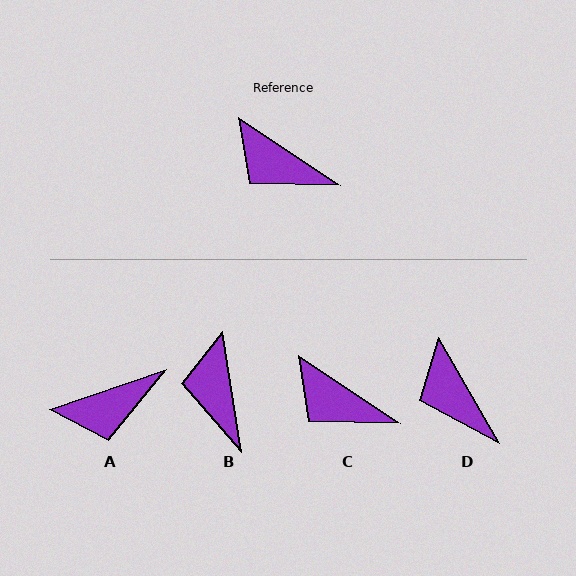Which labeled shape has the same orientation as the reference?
C.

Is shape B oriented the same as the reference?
No, it is off by about 47 degrees.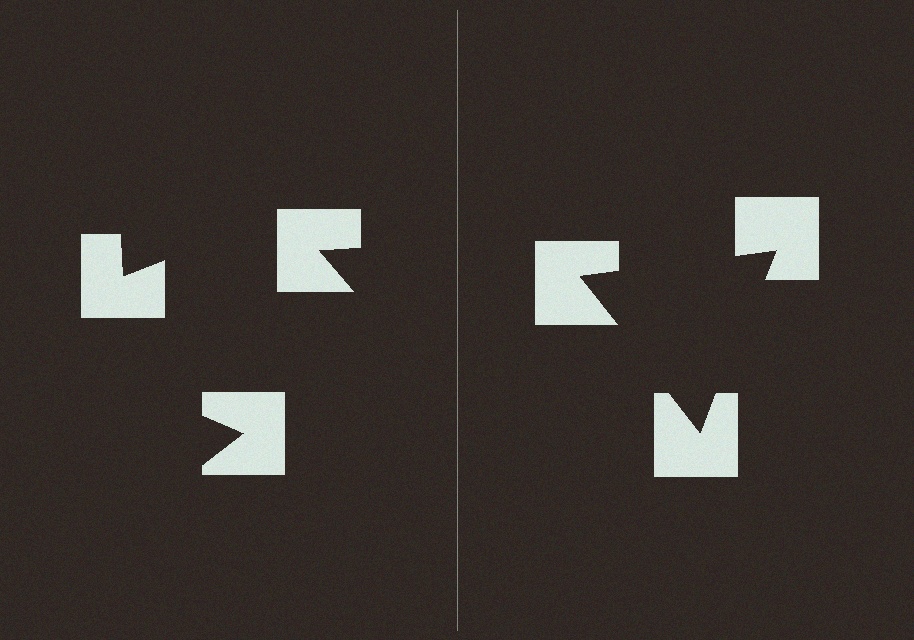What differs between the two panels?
The notched squares are positioned identically on both sides; only the wedge orientations differ. On the right they align to a triangle; on the left they are misaligned.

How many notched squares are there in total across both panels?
6 — 3 on each side.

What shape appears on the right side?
An illusory triangle.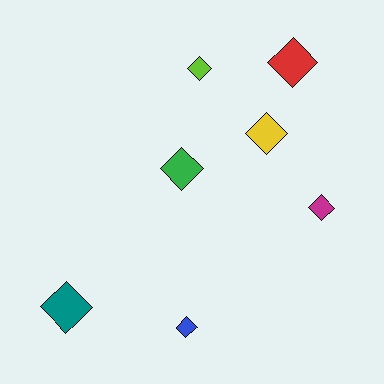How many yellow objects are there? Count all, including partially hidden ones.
There is 1 yellow object.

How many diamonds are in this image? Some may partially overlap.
There are 7 diamonds.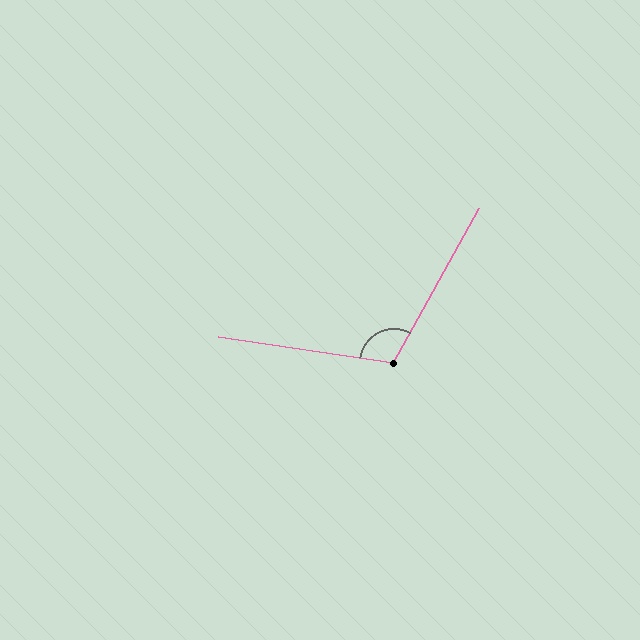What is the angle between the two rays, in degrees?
Approximately 111 degrees.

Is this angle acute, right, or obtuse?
It is obtuse.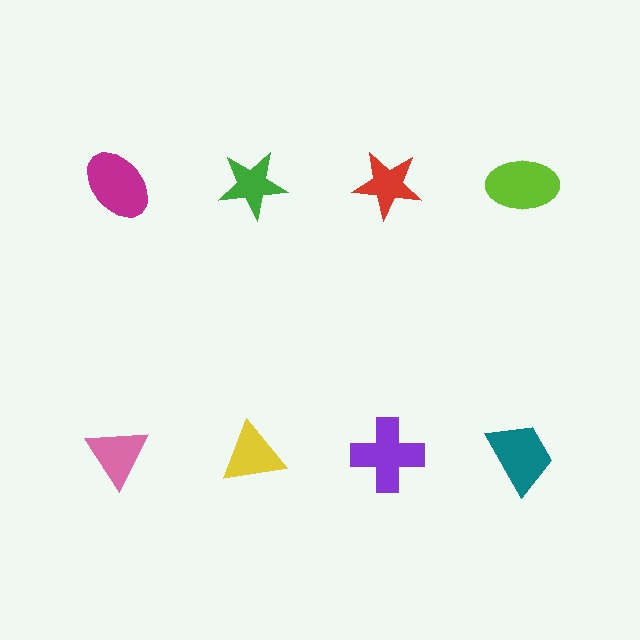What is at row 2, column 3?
A purple cross.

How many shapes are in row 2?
4 shapes.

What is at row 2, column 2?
A yellow triangle.